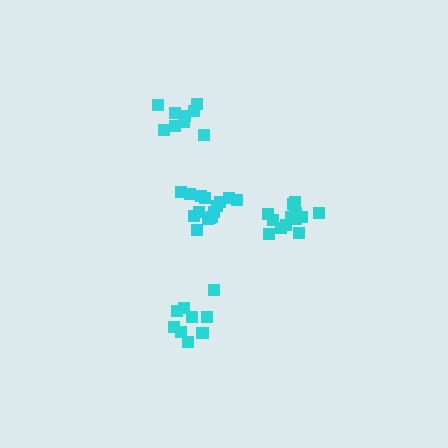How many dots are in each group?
Group 1: 15 dots, Group 2: 10 dots, Group 3: 9 dots, Group 4: 15 dots (49 total).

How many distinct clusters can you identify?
There are 4 distinct clusters.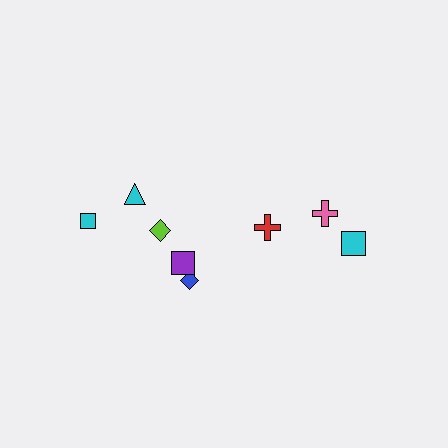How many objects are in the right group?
There are 3 objects.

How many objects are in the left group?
There are 5 objects.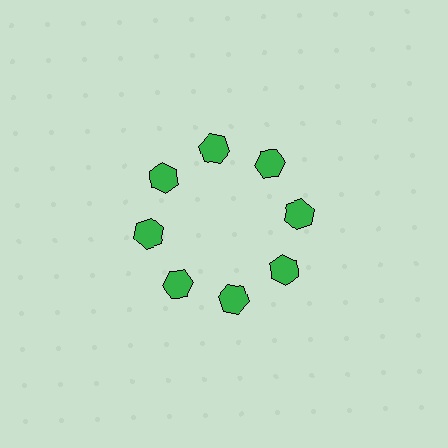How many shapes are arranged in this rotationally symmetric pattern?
There are 8 shapes, arranged in 8 groups of 1.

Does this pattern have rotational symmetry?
Yes, this pattern has 8-fold rotational symmetry. It looks the same after rotating 45 degrees around the center.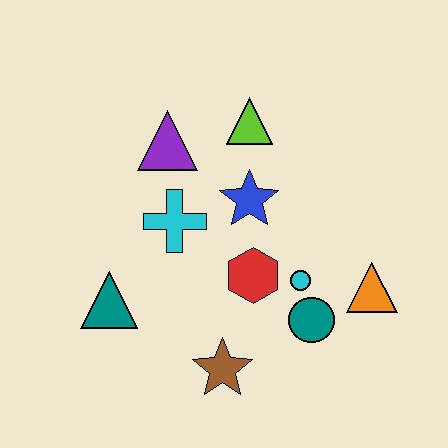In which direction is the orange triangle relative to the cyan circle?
The orange triangle is to the right of the cyan circle.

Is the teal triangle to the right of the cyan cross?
No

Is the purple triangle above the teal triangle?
Yes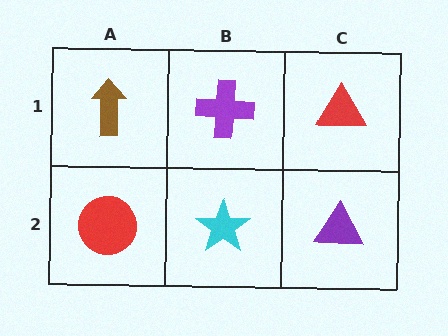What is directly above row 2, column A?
A brown arrow.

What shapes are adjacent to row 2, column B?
A purple cross (row 1, column B), a red circle (row 2, column A), a purple triangle (row 2, column C).